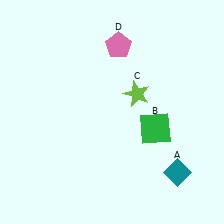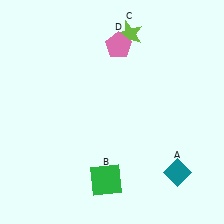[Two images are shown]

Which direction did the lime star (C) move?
The lime star (C) moved up.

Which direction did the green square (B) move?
The green square (B) moved down.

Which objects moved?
The objects that moved are: the green square (B), the lime star (C).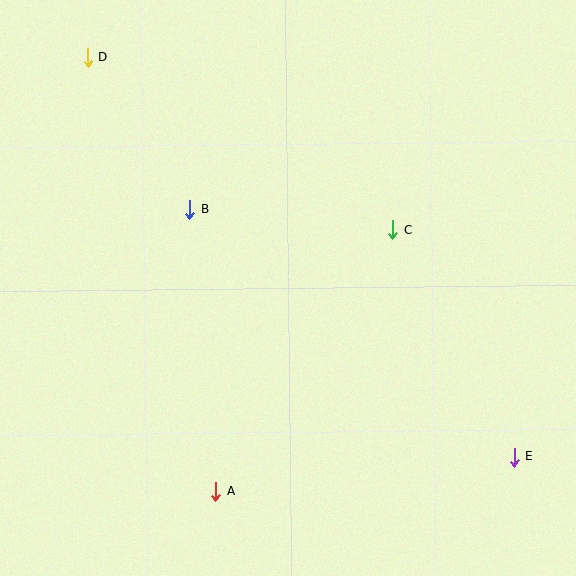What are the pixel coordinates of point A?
Point A is at (216, 491).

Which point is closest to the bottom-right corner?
Point E is closest to the bottom-right corner.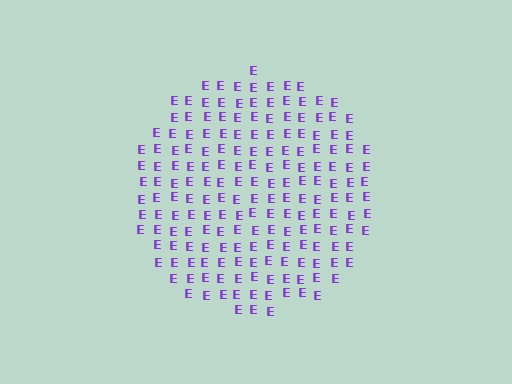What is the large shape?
The large shape is a circle.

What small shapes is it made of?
It is made of small letter E's.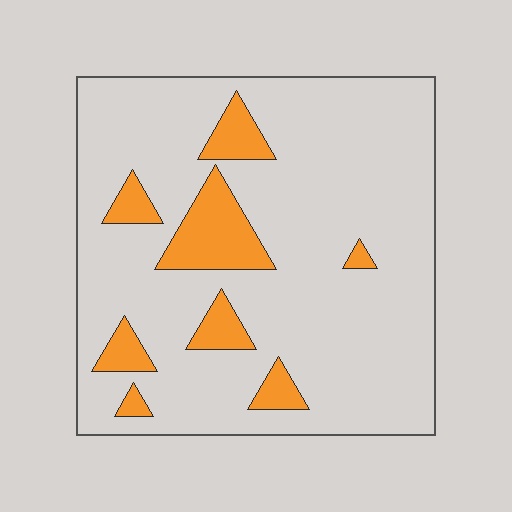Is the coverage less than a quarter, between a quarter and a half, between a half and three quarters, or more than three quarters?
Less than a quarter.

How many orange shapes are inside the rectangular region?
8.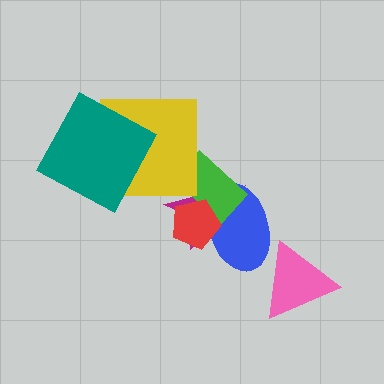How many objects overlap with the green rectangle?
3 objects overlap with the green rectangle.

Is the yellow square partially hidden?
Yes, it is partially covered by another shape.